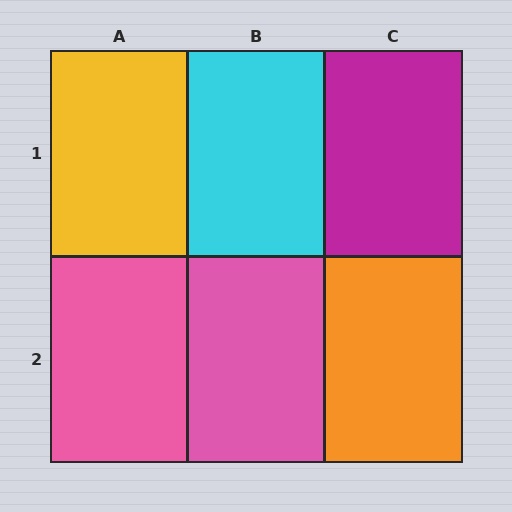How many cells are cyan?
1 cell is cyan.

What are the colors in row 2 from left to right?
Pink, pink, orange.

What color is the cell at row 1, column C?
Magenta.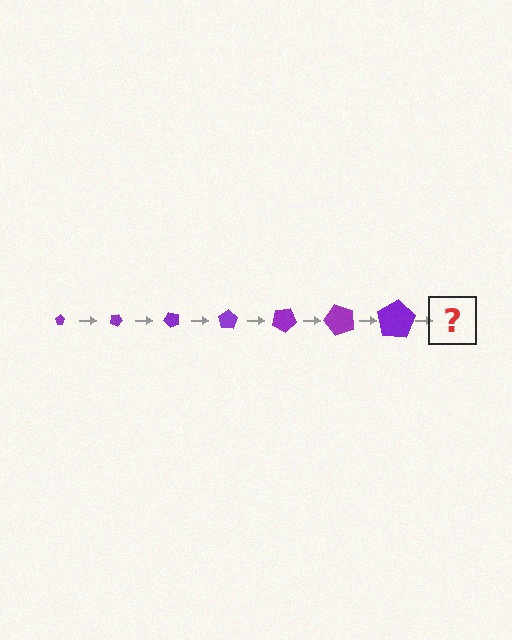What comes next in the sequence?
The next element should be a pentagon, larger than the previous one and rotated 175 degrees from the start.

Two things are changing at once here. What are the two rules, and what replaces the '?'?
The two rules are that the pentagon grows larger each step and it rotates 25 degrees each step. The '?' should be a pentagon, larger than the previous one and rotated 175 degrees from the start.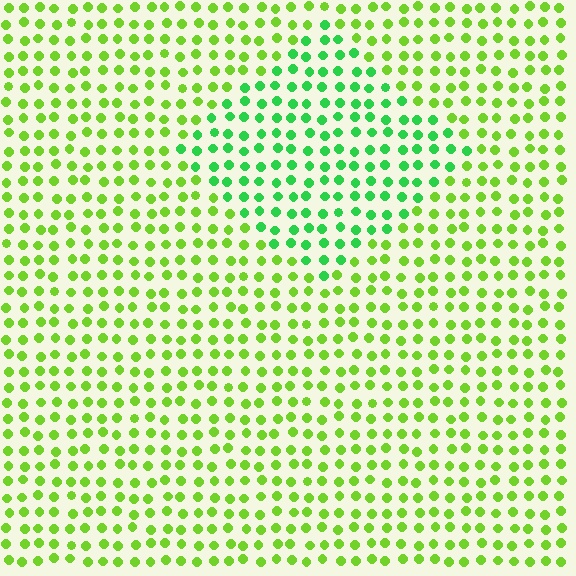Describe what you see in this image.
The image is filled with small lime elements in a uniform arrangement. A diamond-shaped region is visible where the elements are tinted to a slightly different hue, forming a subtle color boundary.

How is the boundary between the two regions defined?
The boundary is defined purely by a slight shift in hue (about 36 degrees). Spacing, size, and orientation are identical on both sides.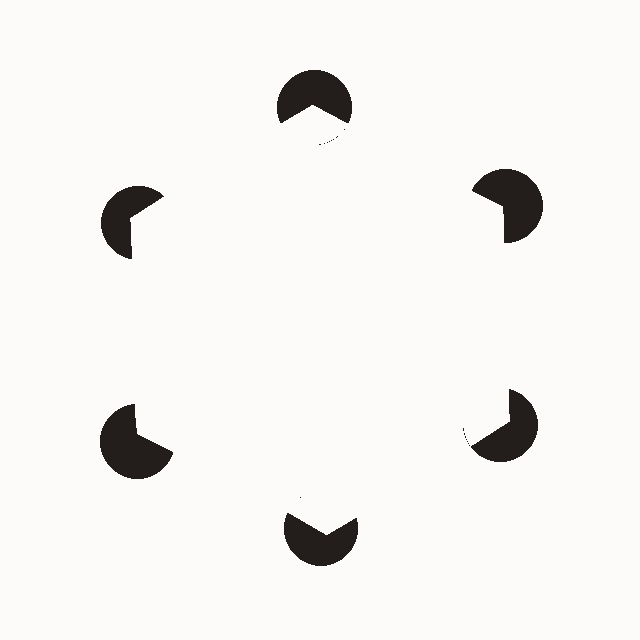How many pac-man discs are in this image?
There are 6 — one at each vertex of the illusory hexagon.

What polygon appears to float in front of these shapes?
An illusory hexagon — its edges are inferred from the aligned wedge cuts in the pac-man discs, not physically drawn.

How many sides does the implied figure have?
6 sides.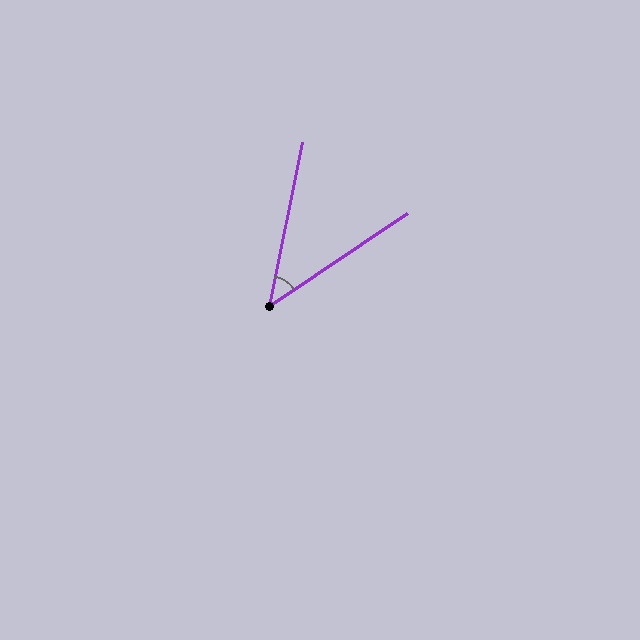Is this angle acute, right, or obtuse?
It is acute.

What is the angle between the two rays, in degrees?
Approximately 45 degrees.